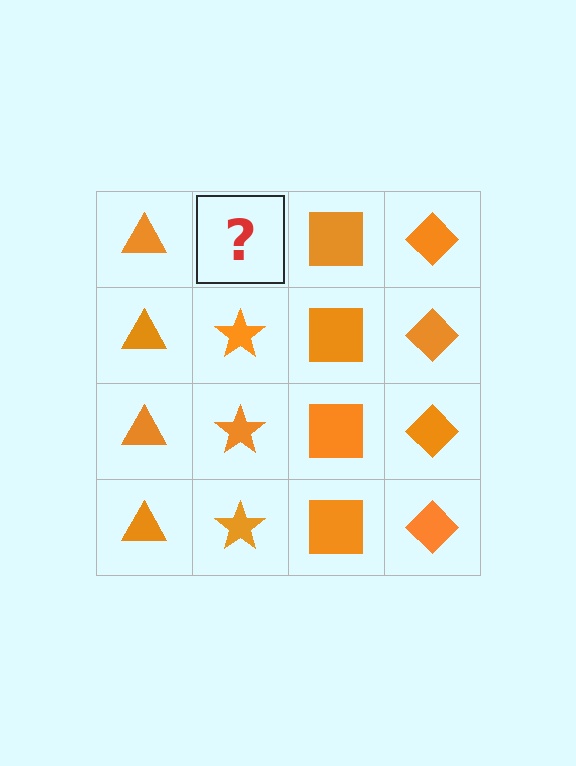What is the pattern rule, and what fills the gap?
The rule is that each column has a consistent shape. The gap should be filled with an orange star.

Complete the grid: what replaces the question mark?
The question mark should be replaced with an orange star.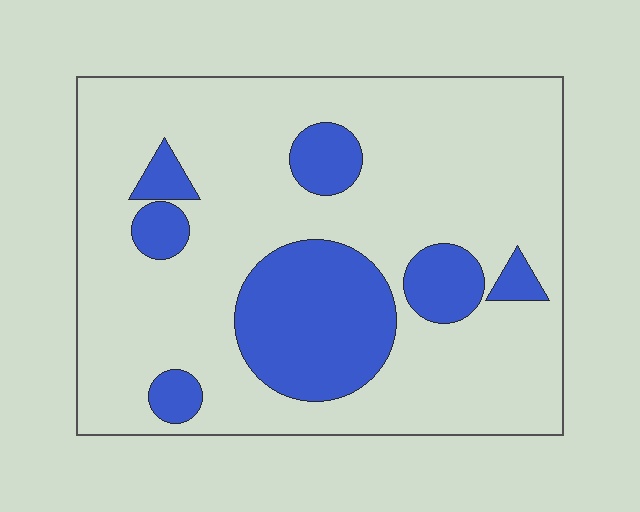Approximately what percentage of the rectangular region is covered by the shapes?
Approximately 25%.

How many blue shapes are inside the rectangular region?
7.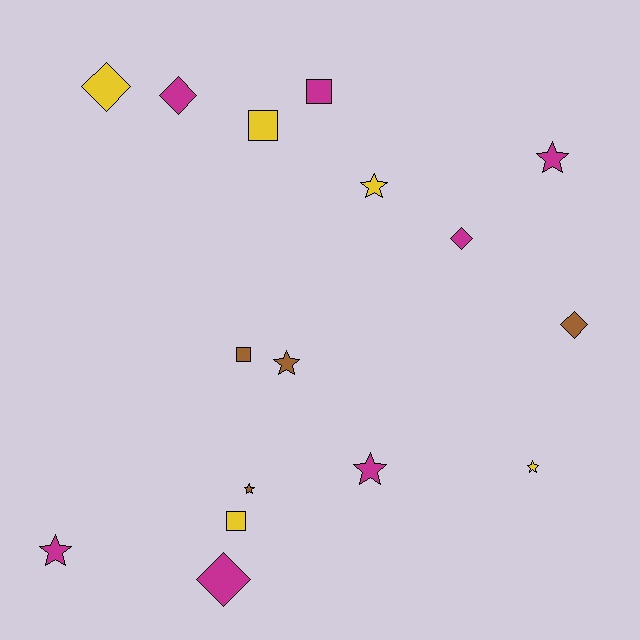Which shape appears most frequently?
Star, with 7 objects.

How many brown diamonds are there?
There is 1 brown diamond.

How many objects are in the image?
There are 16 objects.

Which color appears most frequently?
Magenta, with 7 objects.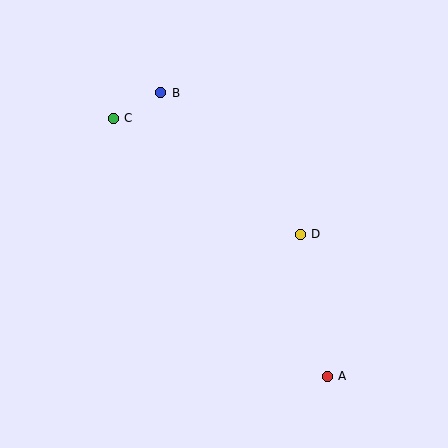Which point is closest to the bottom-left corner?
Point A is closest to the bottom-left corner.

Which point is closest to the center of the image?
Point D at (300, 234) is closest to the center.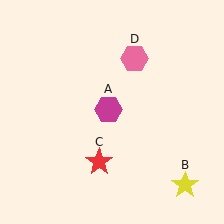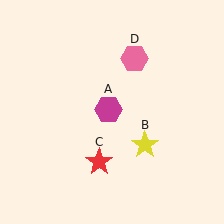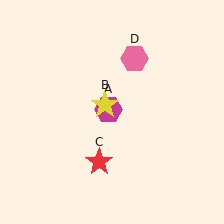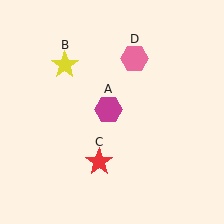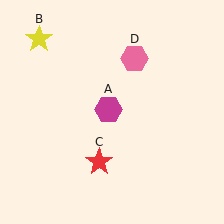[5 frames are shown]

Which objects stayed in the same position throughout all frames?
Magenta hexagon (object A) and red star (object C) and pink hexagon (object D) remained stationary.